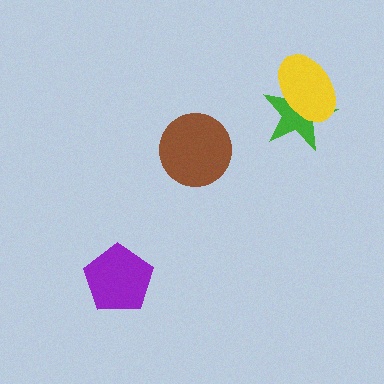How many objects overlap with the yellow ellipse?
1 object overlaps with the yellow ellipse.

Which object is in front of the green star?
The yellow ellipse is in front of the green star.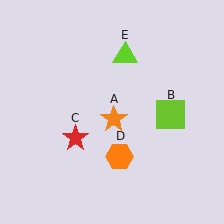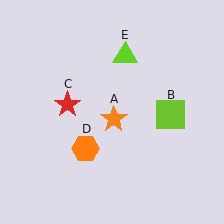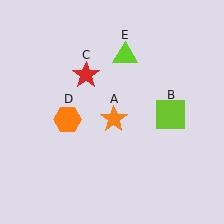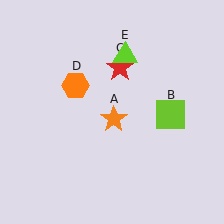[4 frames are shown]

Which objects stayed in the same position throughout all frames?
Orange star (object A) and lime square (object B) and lime triangle (object E) remained stationary.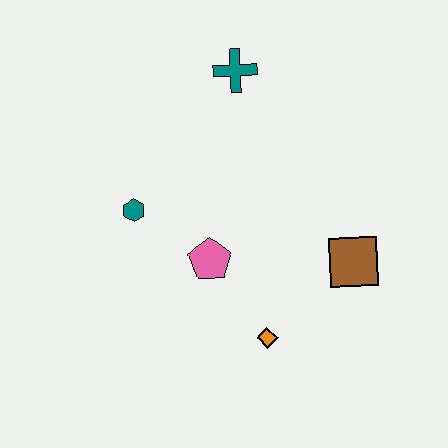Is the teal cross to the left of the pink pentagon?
No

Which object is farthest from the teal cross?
The orange diamond is farthest from the teal cross.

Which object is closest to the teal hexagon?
The pink pentagon is closest to the teal hexagon.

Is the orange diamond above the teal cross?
No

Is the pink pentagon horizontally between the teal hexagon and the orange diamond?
Yes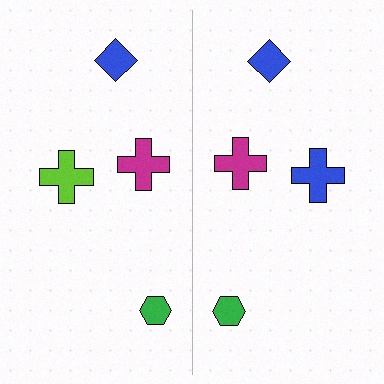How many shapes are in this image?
There are 8 shapes in this image.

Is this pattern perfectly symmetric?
No, the pattern is not perfectly symmetric. The blue cross on the right side breaks the symmetry — its mirror counterpart is lime.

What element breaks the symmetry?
The blue cross on the right side breaks the symmetry — its mirror counterpart is lime.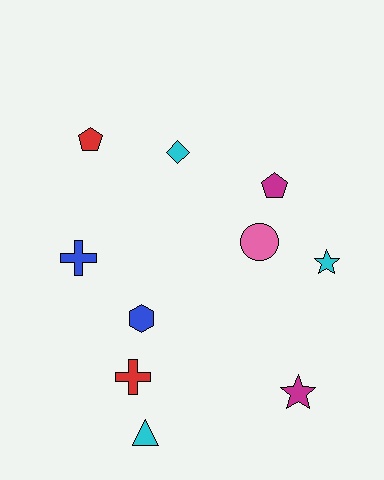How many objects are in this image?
There are 10 objects.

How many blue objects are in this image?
There are 2 blue objects.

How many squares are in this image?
There are no squares.